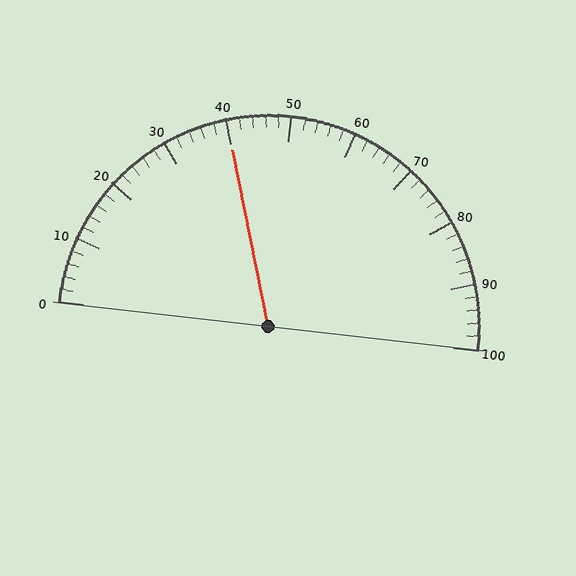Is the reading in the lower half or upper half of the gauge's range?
The reading is in the lower half of the range (0 to 100).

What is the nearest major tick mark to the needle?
The nearest major tick mark is 40.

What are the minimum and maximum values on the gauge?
The gauge ranges from 0 to 100.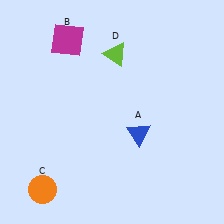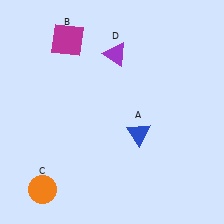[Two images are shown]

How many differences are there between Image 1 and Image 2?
There is 1 difference between the two images.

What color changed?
The triangle (D) changed from lime in Image 1 to purple in Image 2.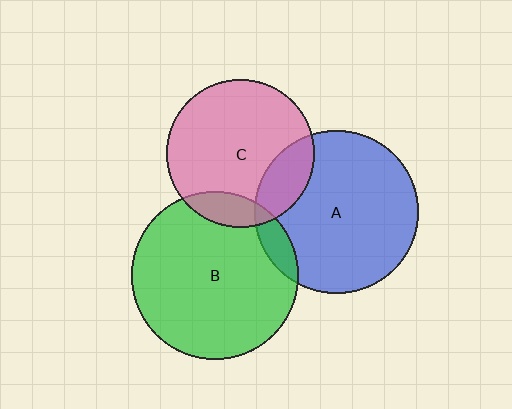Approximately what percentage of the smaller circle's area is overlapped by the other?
Approximately 15%.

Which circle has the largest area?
Circle B (green).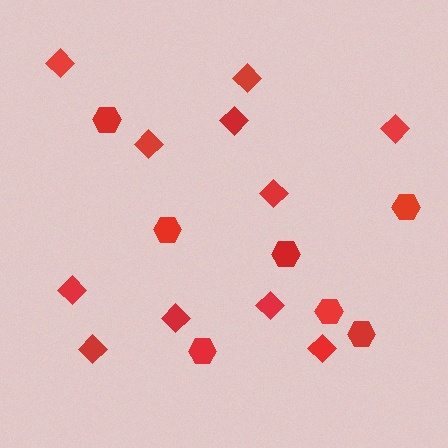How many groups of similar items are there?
There are 2 groups: one group of hexagons (7) and one group of diamonds (11).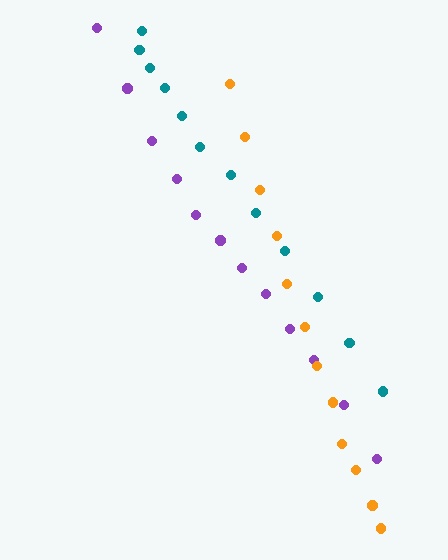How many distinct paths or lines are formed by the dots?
There are 3 distinct paths.